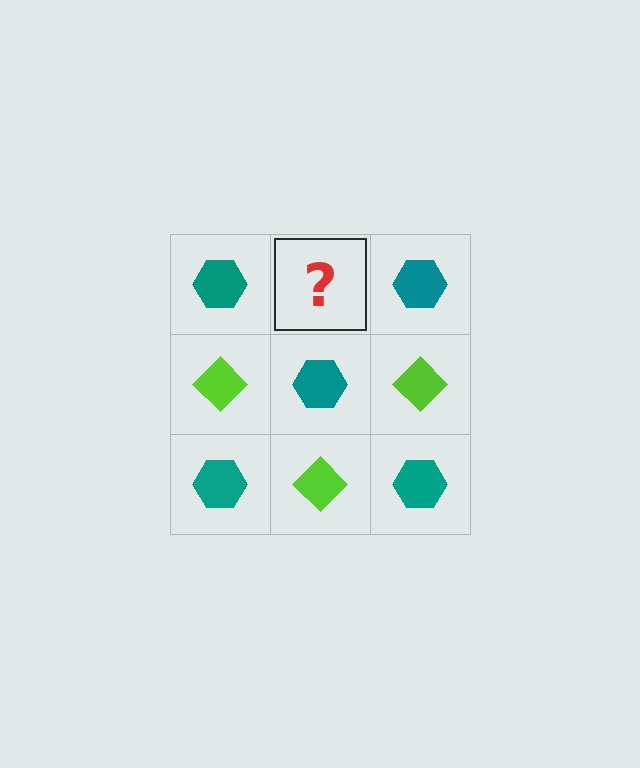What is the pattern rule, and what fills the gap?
The rule is that it alternates teal hexagon and lime diamond in a checkerboard pattern. The gap should be filled with a lime diamond.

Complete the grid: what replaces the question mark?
The question mark should be replaced with a lime diamond.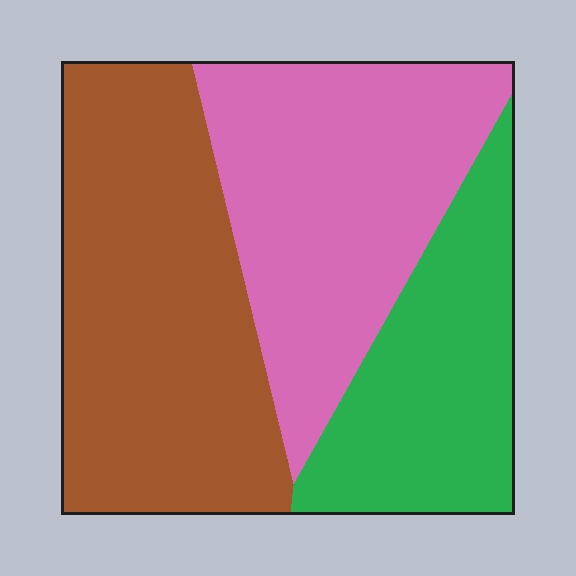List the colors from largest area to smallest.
From largest to smallest: brown, pink, green.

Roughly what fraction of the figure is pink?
Pink takes up between a third and a half of the figure.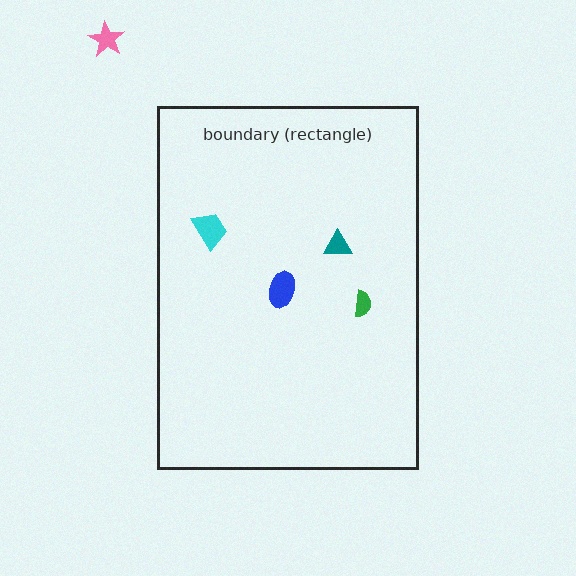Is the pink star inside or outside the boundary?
Outside.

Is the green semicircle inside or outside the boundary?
Inside.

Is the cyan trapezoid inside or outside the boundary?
Inside.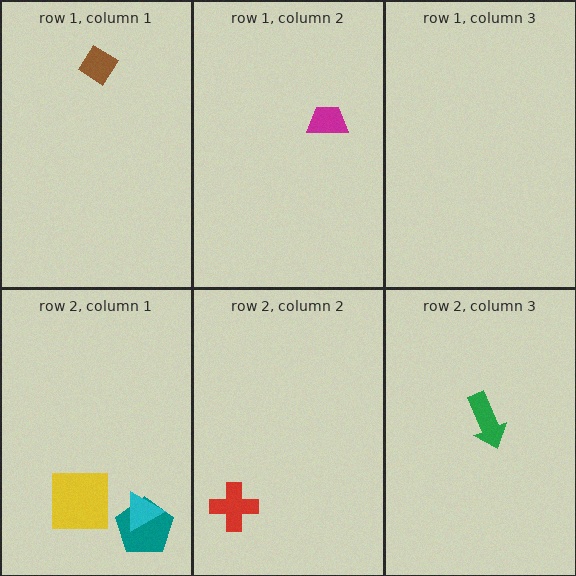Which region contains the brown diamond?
The row 1, column 1 region.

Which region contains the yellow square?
The row 2, column 1 region.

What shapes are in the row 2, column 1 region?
The teal pentagon, the yellow square, the cyan triangle.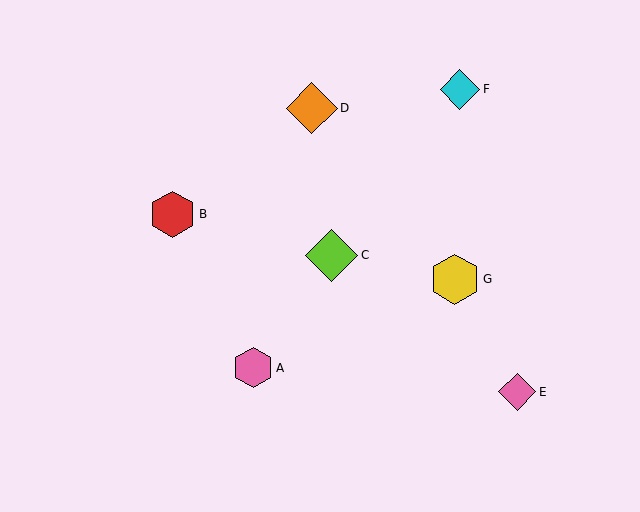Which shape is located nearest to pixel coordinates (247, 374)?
The pink hexagon (labeled A) at (253, 368) is nearest to that location.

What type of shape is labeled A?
Shape A is a pink hexagon.